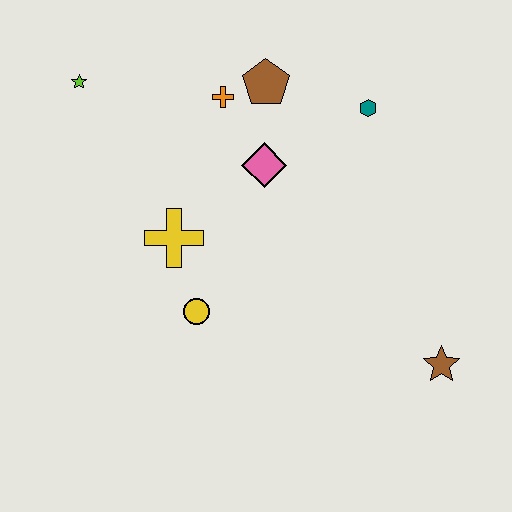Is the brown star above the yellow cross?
No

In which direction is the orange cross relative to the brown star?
The orange cross is above the brown star.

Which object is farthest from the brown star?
The lime star is farthest from the brown star.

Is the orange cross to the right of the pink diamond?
No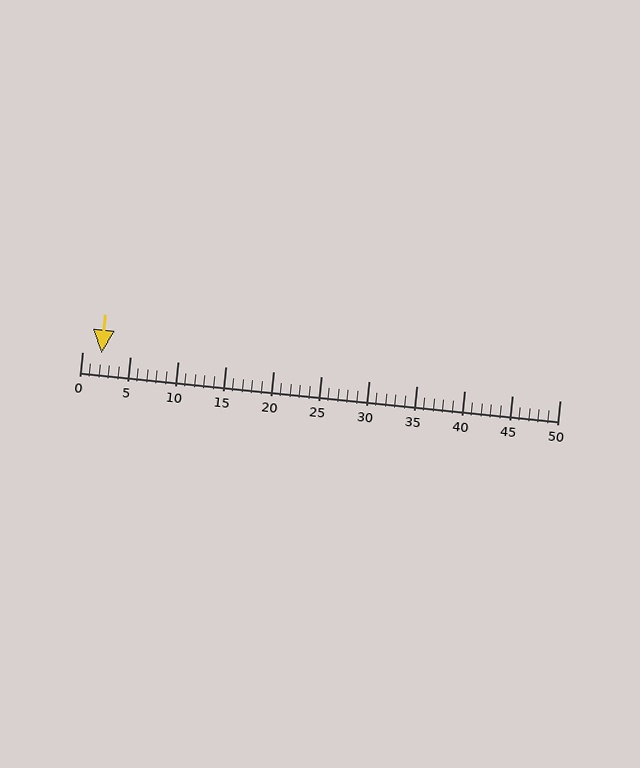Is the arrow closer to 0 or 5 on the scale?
The arrow is closer to 0.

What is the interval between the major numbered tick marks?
The major tick marks are spaced 5 units apart.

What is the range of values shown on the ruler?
The ruler shows values from 0 to 50.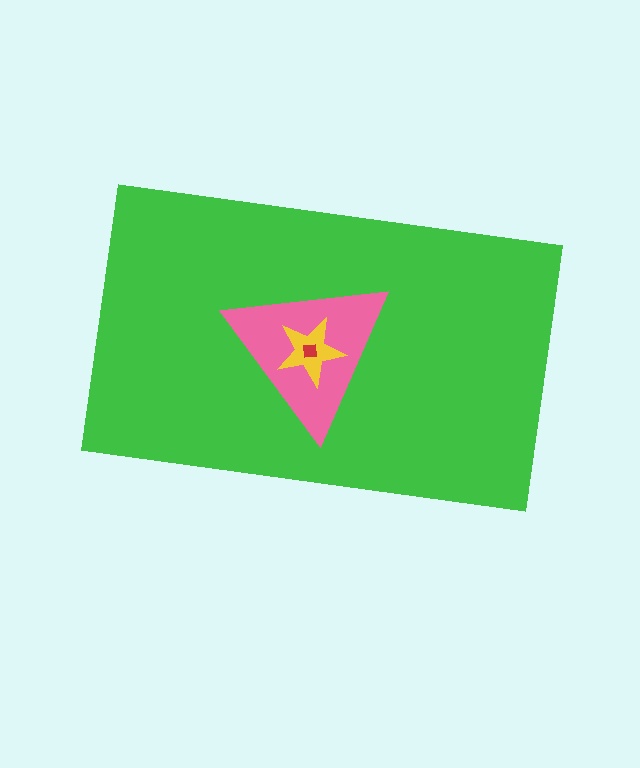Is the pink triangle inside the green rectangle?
Yes.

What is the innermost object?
The red square.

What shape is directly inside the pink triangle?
The yellow star.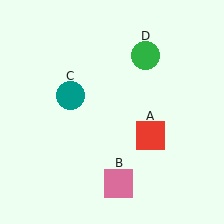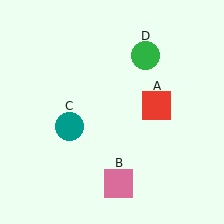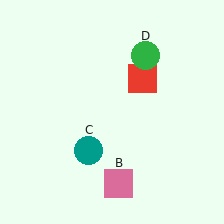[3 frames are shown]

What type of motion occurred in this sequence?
The red square (object A), teal circle (object C) rotated counterclockwise around the center of the scene.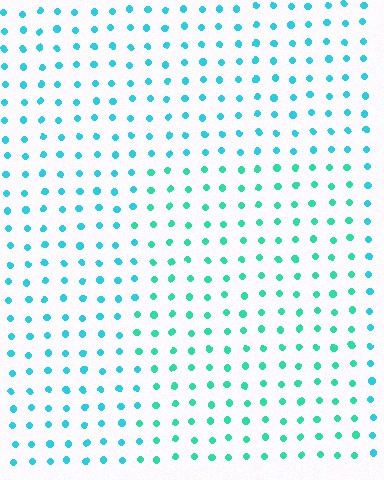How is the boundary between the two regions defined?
The boundary is defined purely by a slight shift in hue (about 27 degrees). Spacing, size, and orientation are identical on both sides.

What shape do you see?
I see a rectangle.